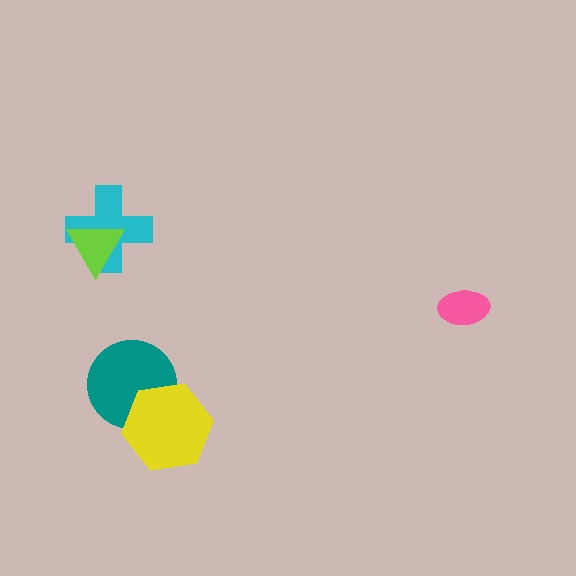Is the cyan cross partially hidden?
Yes, it is partially covered by another shape.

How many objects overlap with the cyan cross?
1 object overlaps with the cyan cross.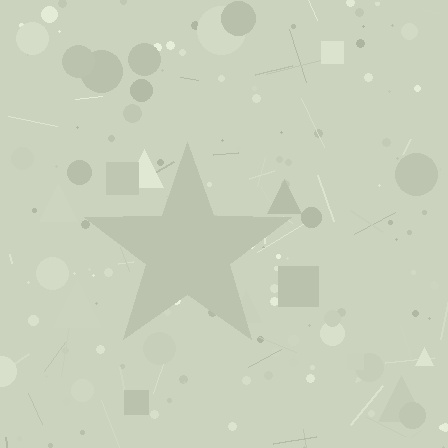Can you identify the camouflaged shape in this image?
The camouflaged shape is a star.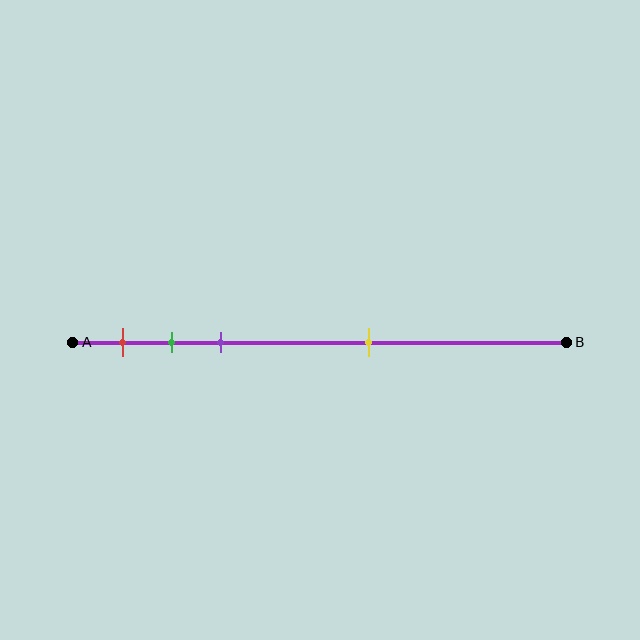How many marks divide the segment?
There are 4 marks dividing the segment.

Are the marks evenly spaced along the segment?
No, the marks are not evenly spaced.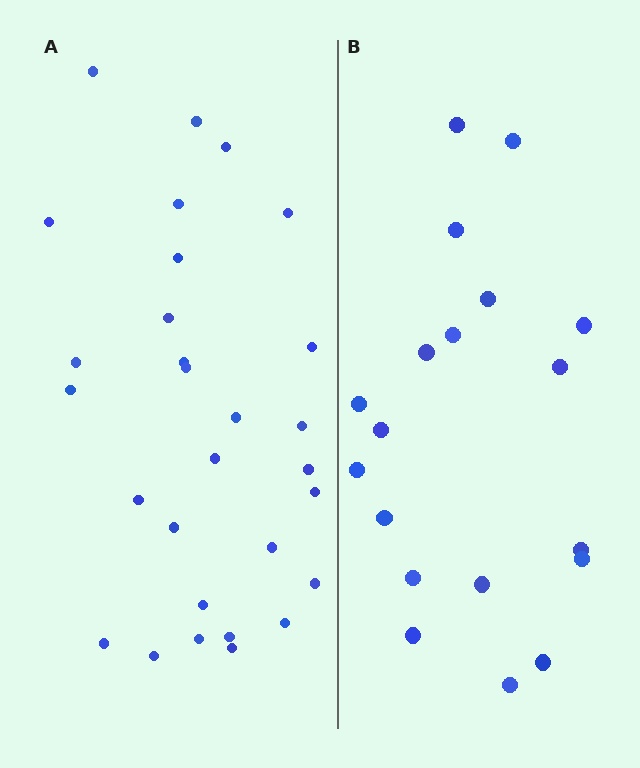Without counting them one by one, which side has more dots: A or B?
Region A (the left region) has more dots.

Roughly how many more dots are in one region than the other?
Region A has roughly 10 or so more dots than region B.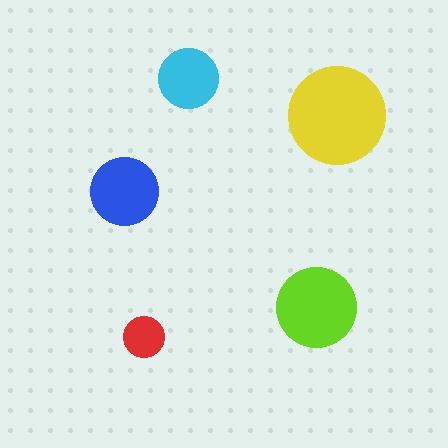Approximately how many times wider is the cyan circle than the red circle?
About 1.5 times wider.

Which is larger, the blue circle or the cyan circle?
The blue one.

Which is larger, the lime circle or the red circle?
The lime one.